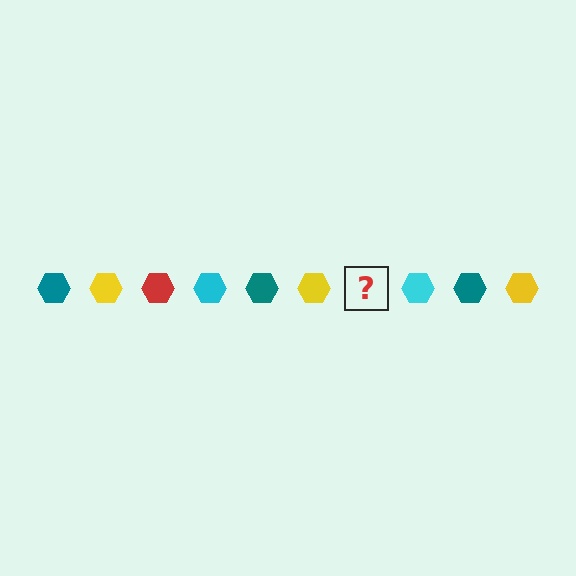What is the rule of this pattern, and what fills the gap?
The rule is that the pattern cycles through teal, yellow, red, cyan hexagons. The gap should be filled with a red hexagon.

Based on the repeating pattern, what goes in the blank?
The blank should be a red hexagon.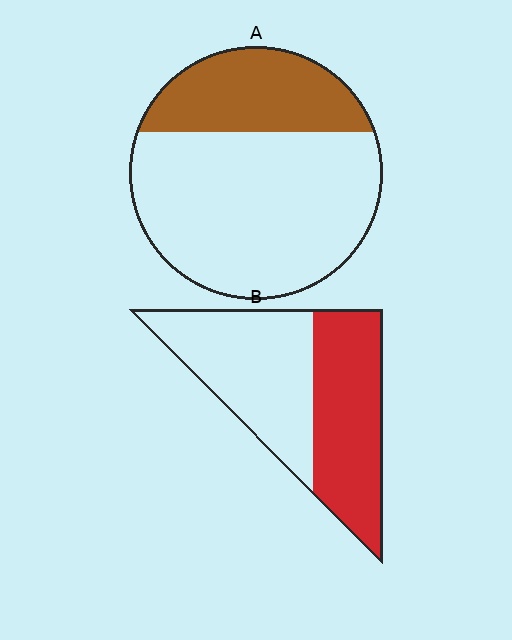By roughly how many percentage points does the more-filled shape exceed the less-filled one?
By roughly 20 percentage points (B over A).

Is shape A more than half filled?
No.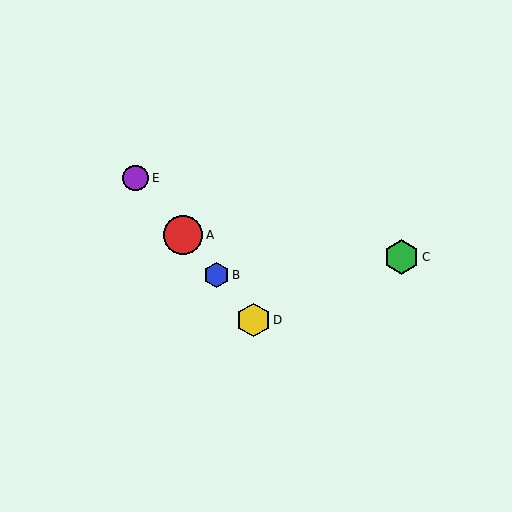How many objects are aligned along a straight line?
4 objects (A, B, D, E) are aligned along a straight line.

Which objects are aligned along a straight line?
Objects A, B, D, E are aligned along a straight line.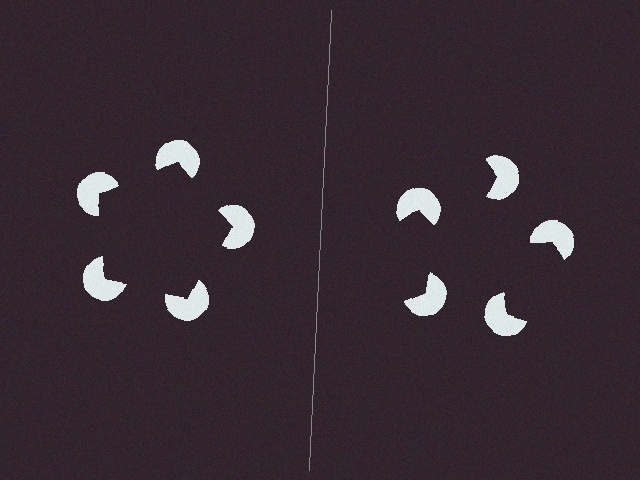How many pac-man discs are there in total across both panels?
10 — 5 on each side.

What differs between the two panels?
The pac-man discs are positioned identically on both sides; only the wedge orientations differ. On the left they align to a pentagon; on the right they are misaligned.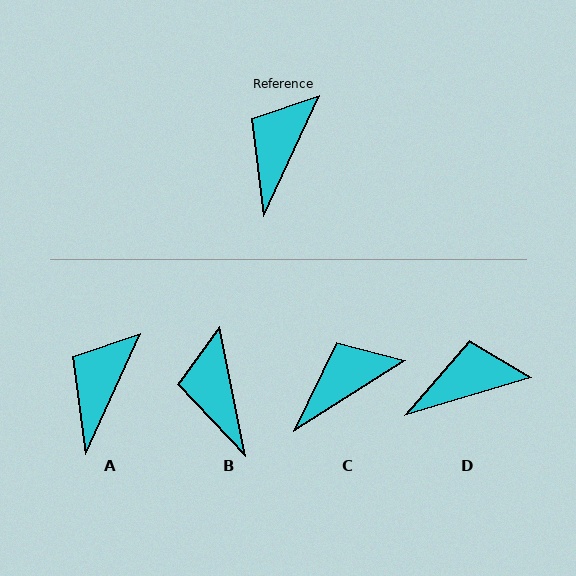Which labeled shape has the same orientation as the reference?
A.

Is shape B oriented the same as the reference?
No, it is off by about 36 degrees.